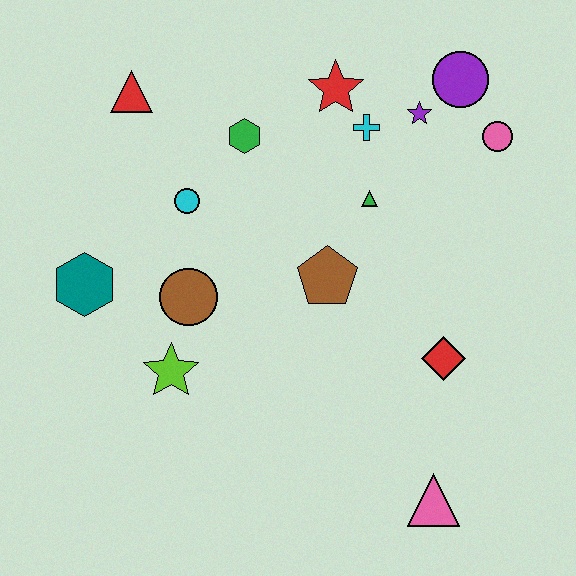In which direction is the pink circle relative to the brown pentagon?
The pink circle is to the right of the brown pentagon.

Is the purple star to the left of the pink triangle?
Yes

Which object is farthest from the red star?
The pink triangle is farthest from the red star.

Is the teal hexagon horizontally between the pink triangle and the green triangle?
No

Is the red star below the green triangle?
No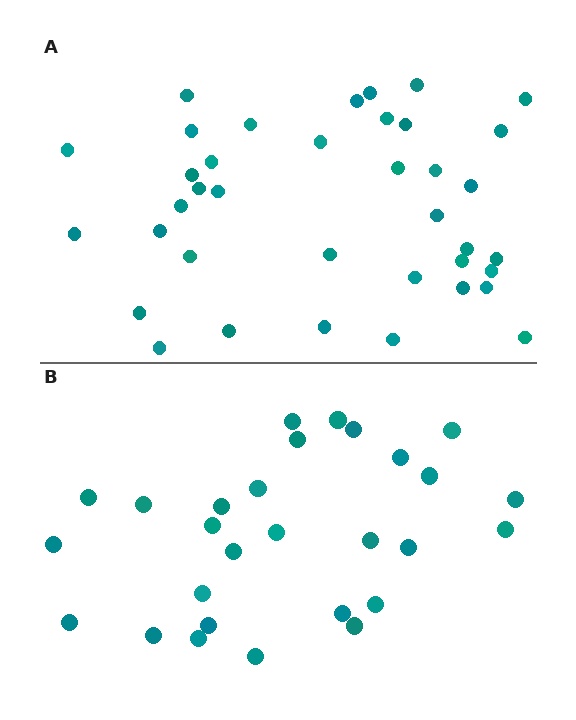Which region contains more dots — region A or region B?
Region A (the top region) has more dots.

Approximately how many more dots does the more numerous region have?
Region A has roughly 10 or so more dots than region B.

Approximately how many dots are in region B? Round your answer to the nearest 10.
About 30 dots. (The exact count is 28, which rounds to 30.)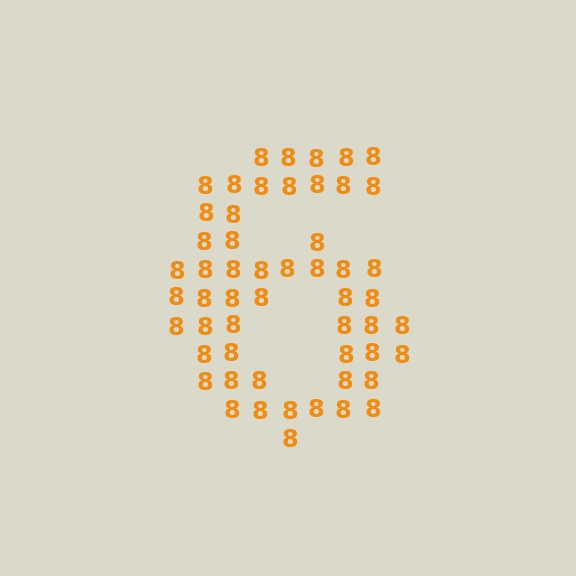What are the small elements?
The small elements are digit 8's.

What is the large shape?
The large shape is the digit 6.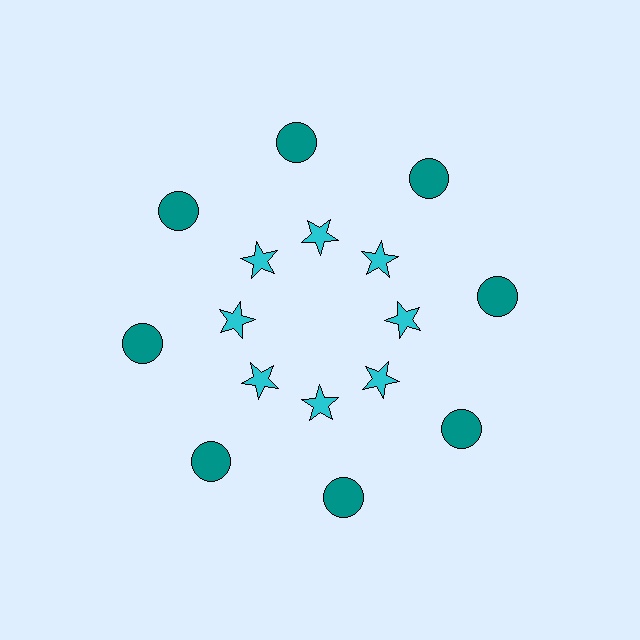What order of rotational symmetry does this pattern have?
This pattern has 8-fold rotational symmetry.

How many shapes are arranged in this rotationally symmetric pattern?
There are 16 shapes, arranged in 8 groups of 2.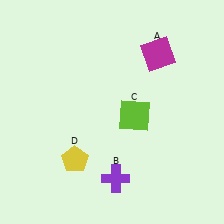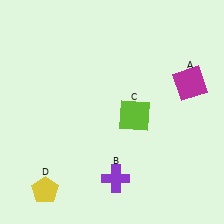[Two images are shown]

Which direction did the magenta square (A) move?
The magenta square (A) moved right.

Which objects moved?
The objects that moved are: the magenta square (A), the yellow pentagon (D).